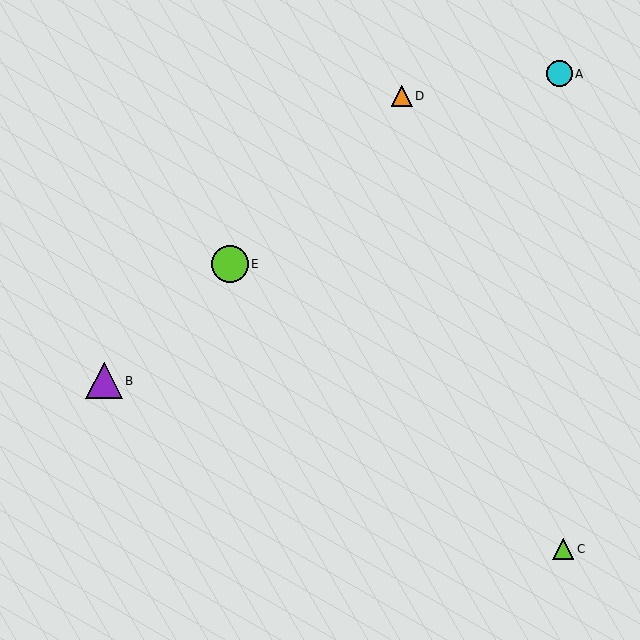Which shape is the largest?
The lime circle (labeled E) is the largest.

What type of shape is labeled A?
Shape A is a cyan circle.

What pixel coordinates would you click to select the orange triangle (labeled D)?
Click at (402, 96) to select the orange triangle D.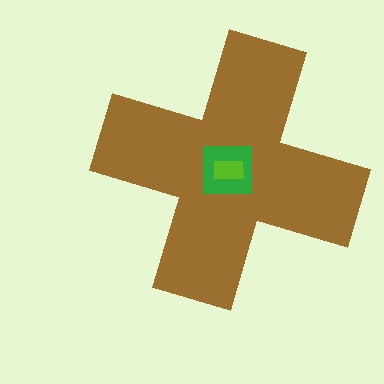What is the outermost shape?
The brown cross.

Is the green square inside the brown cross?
Yes.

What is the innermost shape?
The lime rectangle.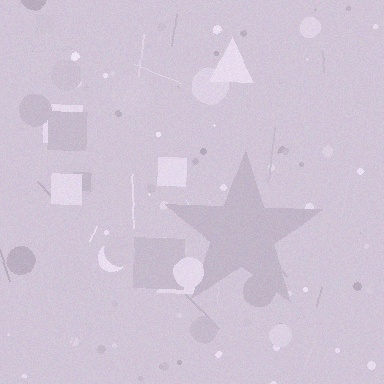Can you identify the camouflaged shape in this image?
The camouflaged shape is a star.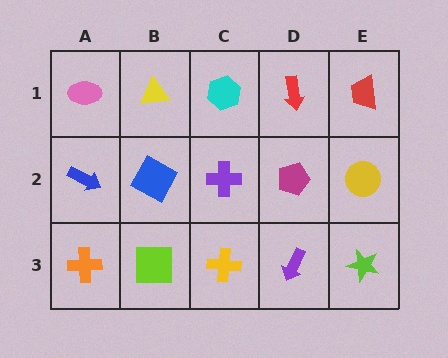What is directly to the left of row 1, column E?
A red arrow.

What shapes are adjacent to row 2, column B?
A yellow triangle (row 1, column B), a lime square (row 3, column B), a blue arrow (row 2, column A), a purple cross (row 2, column C).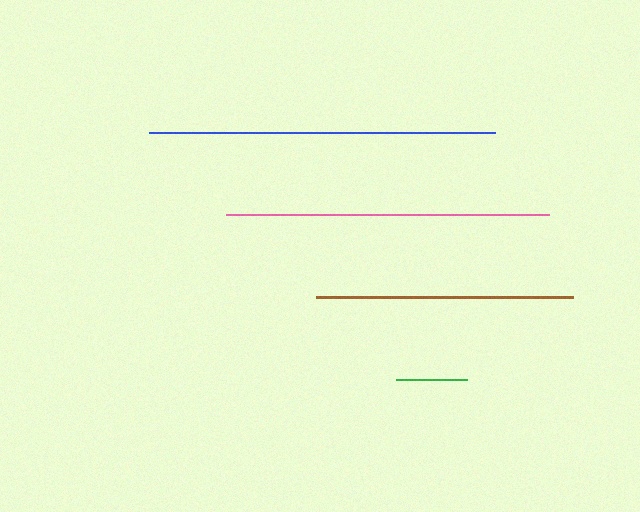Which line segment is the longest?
The blue line is the longest at approximately 346 pixels.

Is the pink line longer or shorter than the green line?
The pink line is longer than the green line.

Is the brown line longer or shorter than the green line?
The brown line is longer than the green line.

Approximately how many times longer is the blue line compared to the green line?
The blue line is approximately 4.9 times the length of the green line.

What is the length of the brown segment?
The brown segment is approximately 257 pixels long.